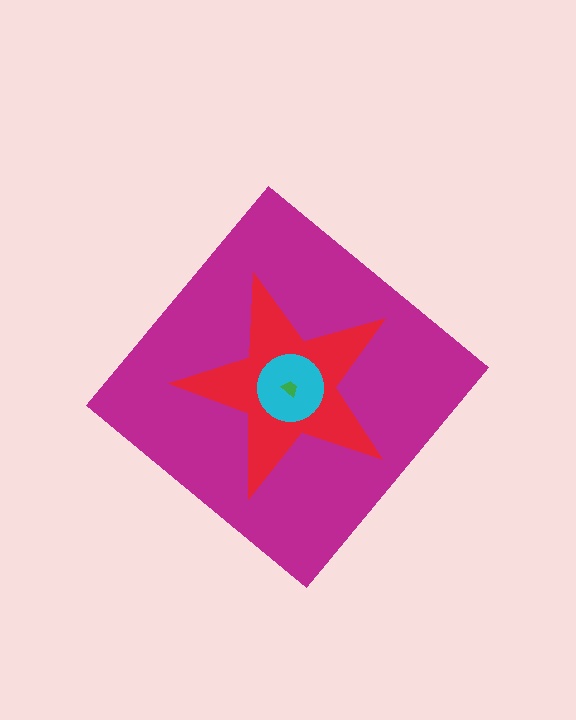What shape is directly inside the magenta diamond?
The red star.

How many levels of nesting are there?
4.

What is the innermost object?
The green trapezoid.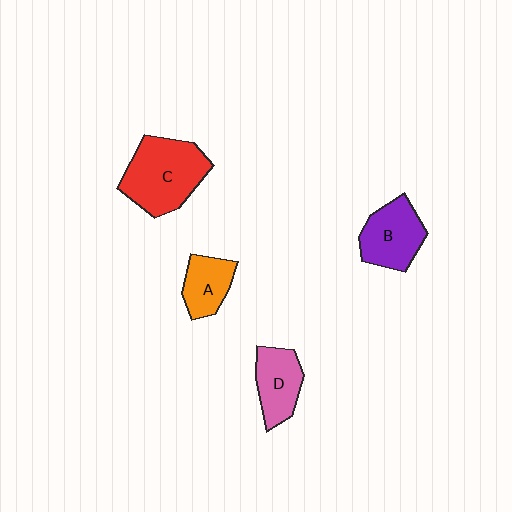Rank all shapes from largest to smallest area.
From largest to smallest: C (red), B (purple), D (pink), A (orange).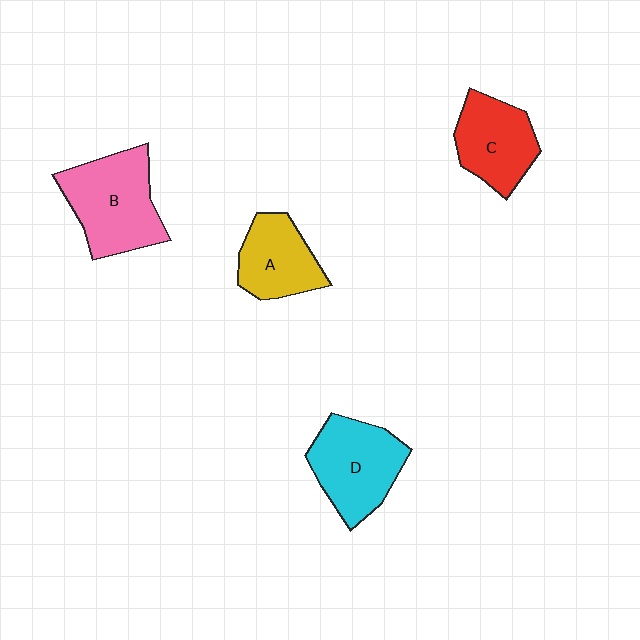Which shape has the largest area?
Shape B (pink).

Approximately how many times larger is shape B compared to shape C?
Approximately 1.3 times.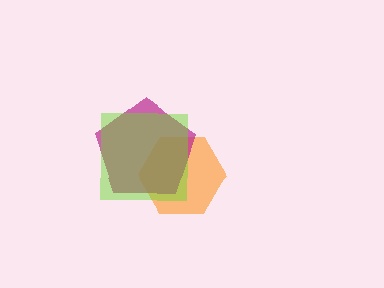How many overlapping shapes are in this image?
There are 3 overlapping shapes in the image.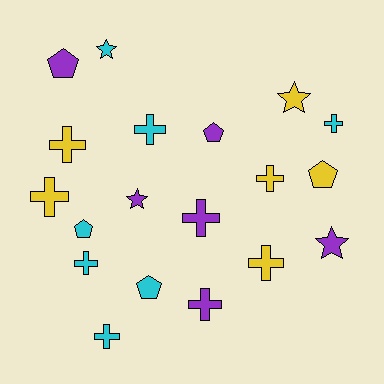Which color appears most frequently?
Cyan, with 7 objects.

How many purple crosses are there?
There are 2 purple crosses.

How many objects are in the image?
There are 19 objects.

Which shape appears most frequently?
Cross, with 10 objects.